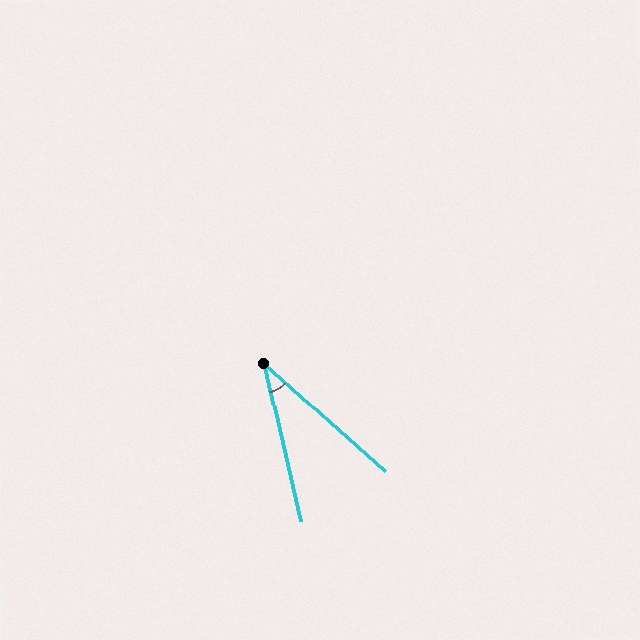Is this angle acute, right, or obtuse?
It is acute.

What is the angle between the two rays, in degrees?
Approximately 35 degrees.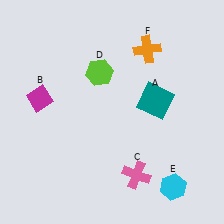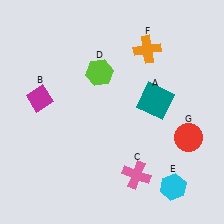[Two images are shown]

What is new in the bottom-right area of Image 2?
A red circle (G) was added in the bottom-right area of Image 2.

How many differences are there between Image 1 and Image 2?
There is 1 difference between the two images.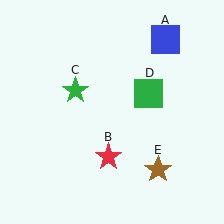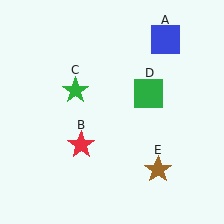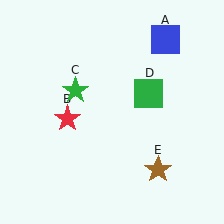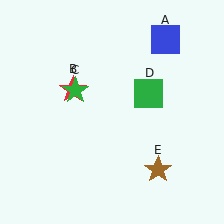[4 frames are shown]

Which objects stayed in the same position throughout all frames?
Blue square (object A) and green star (object C) and green square (object D) and brown star (object E) remained stationary.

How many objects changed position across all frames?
1 object changed position: red star (object B).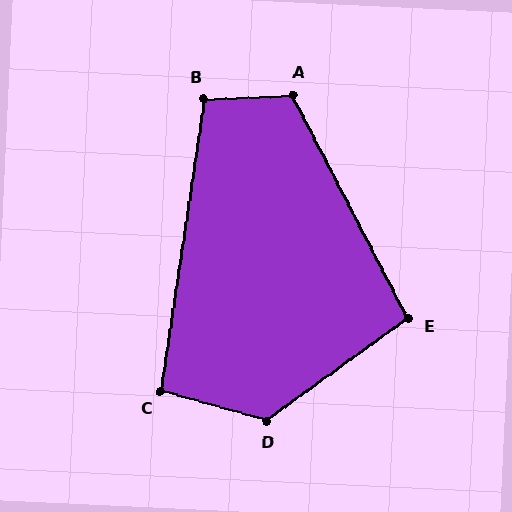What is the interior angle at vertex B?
Approximately 101 degrees (obtuse).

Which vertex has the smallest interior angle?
C, at approximately 97 degrees.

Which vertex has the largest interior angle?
D, at approximately 128 degrees.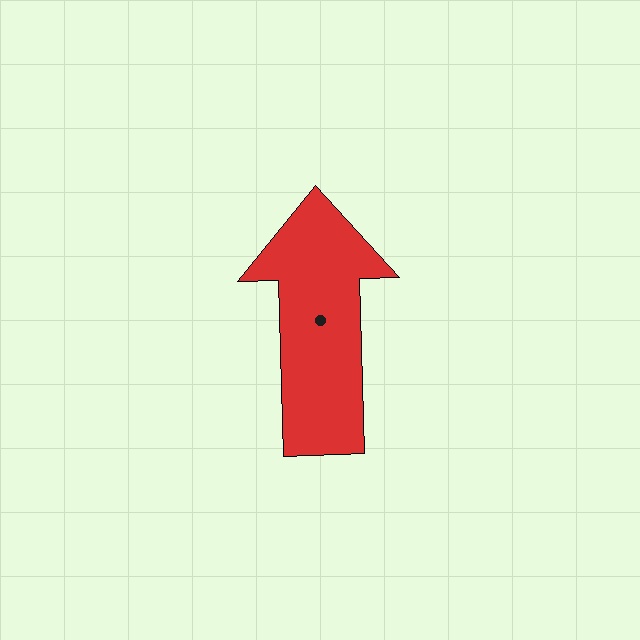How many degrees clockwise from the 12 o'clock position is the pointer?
Approximately 358 degrees.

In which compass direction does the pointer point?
North.